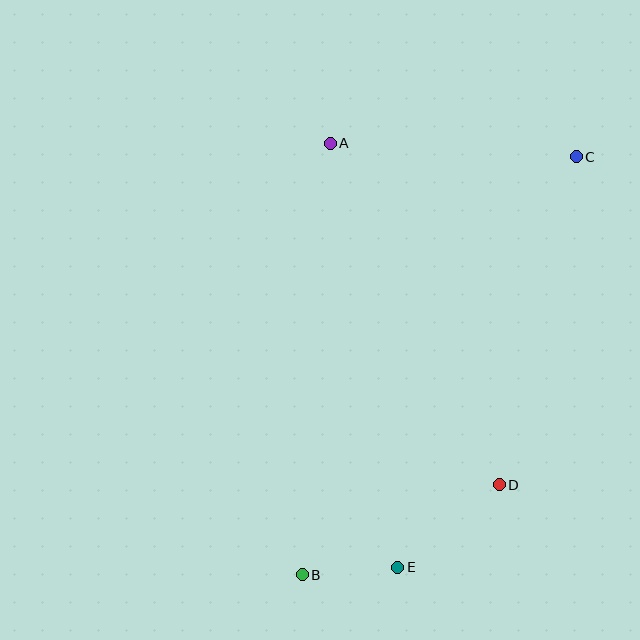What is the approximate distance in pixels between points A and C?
The distance between A and C is approximately 246 pixels.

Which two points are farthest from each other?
Points B and C are farthest from each other.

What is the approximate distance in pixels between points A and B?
The distance between A and B is approximately 433 pixels.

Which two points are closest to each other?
Points B and E are closest to each other.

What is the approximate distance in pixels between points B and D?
The distance between B and D is approximately 216 pixels.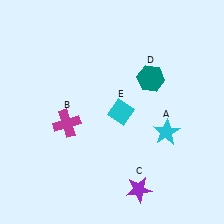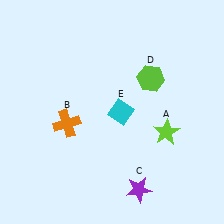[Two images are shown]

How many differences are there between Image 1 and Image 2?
There are 3 differences between the two images.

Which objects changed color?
A changed from cyan to lime. B changed from magenta to orange. D changed from teal to lime.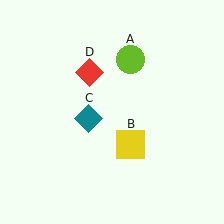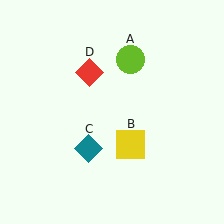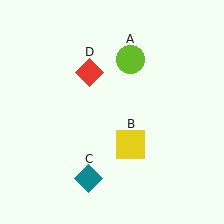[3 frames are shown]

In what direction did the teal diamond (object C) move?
The teal diamond (object C) moved down.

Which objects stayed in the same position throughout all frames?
Lime circle (object A) and yellow square (object B) and red diamond (object D) remained stationary.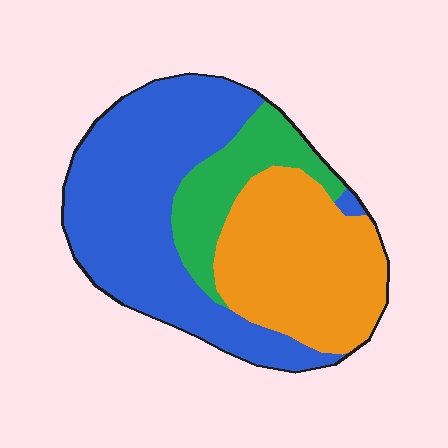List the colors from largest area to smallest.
From largest to smallest: blue, orange, green.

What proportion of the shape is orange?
Orange takes up about one third (1/3) of the shape.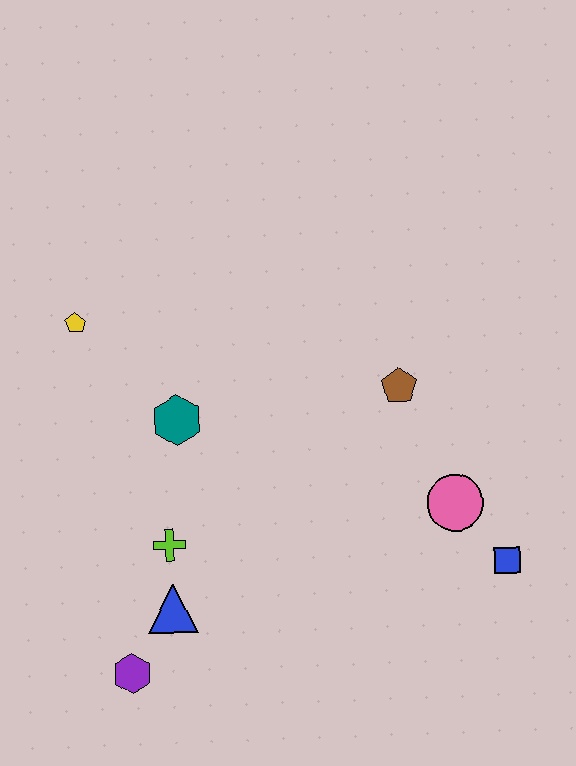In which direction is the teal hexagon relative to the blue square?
The teal hexagon is to the left of the blue square.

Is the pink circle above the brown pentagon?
No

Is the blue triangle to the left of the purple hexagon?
No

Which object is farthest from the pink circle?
The yellow pentagon is farthest from the pink circle.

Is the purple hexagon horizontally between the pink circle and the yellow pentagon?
Yes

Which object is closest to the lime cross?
The blue triangle is closest to the lime cross.